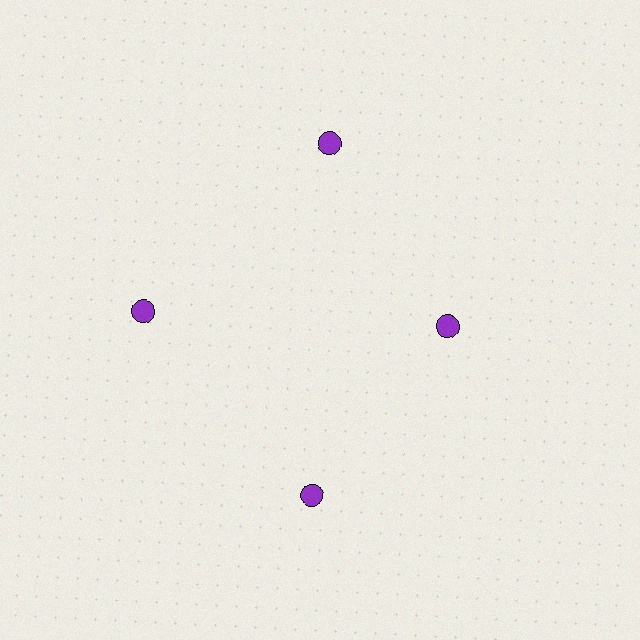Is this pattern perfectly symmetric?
No. The 4 purple circles are arranged in a ring, but one element near the 3 o'clock position is pulled inward toward the center, breaking the 4-fold rotational symmetry.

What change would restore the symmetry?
The symmetry would be restored by moving it outward, back onto the ring so that all 4 circles sit at equal angles and equal distance from the center.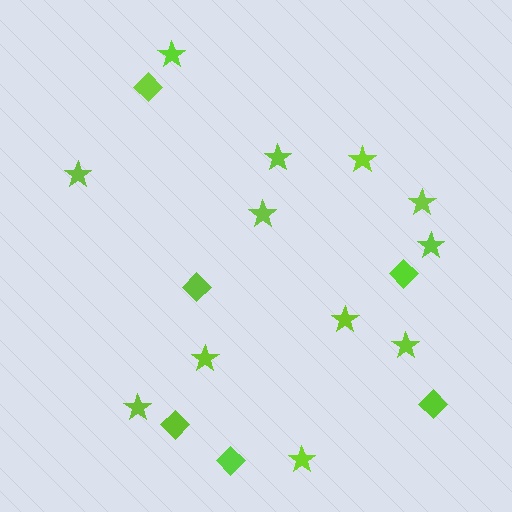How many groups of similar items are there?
There are 2 groups: one group of diamonds (6) and one group of stars (12).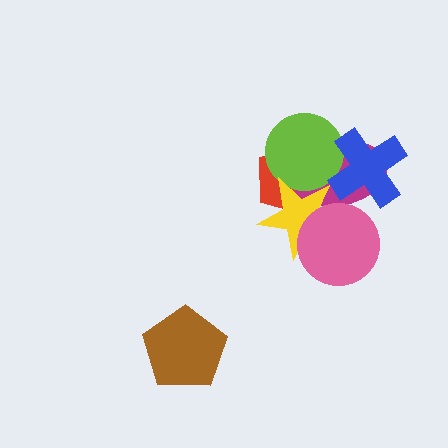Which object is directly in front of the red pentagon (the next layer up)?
The magenta ellipse is directly in front of the red pentagon.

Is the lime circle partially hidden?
Yes, it is partially covered by another shape.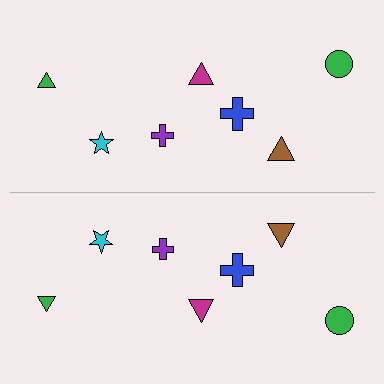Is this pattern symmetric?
Yes, this pattern has bilateral (reflection) symmetry.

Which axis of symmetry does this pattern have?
The pattern has a horizontal axis of symmetry running through the center of the image.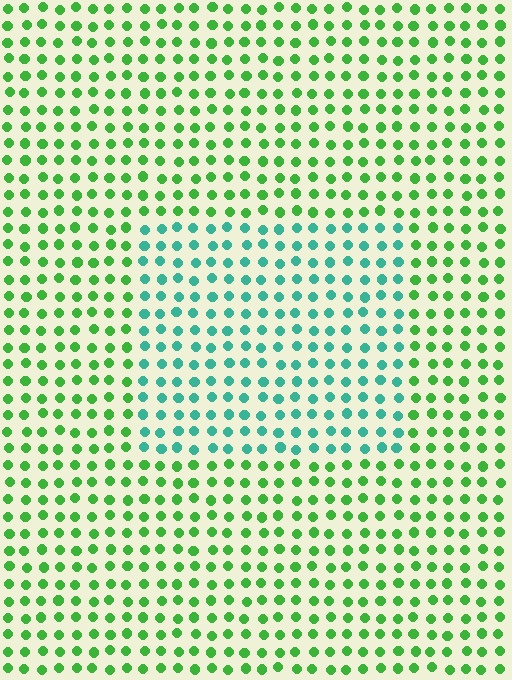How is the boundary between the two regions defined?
The boundary is defined purely by a slight shift in hue (about 47 degrees). Spacing, size, and orientation are identical on both sides.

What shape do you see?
I see a rectangle.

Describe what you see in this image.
The image is filled with small green elements in a uniform arrangement. A rectangle-shaped region is visible where the elements are tinted to a slightly different hue, forming a subtle color boundary.